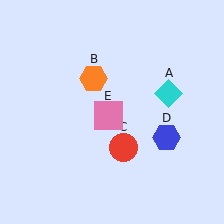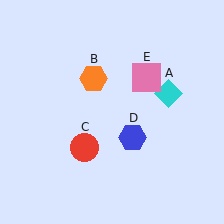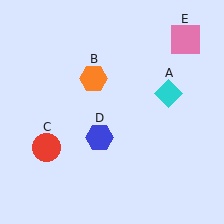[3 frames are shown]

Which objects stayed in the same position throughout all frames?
Cyan diamond (object A) and orange hexagon (object B) remained stationary.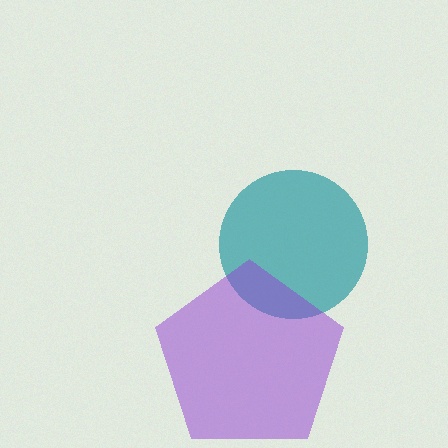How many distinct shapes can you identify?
There are 2 distinct shapes: a teal circle, a purple pentagon.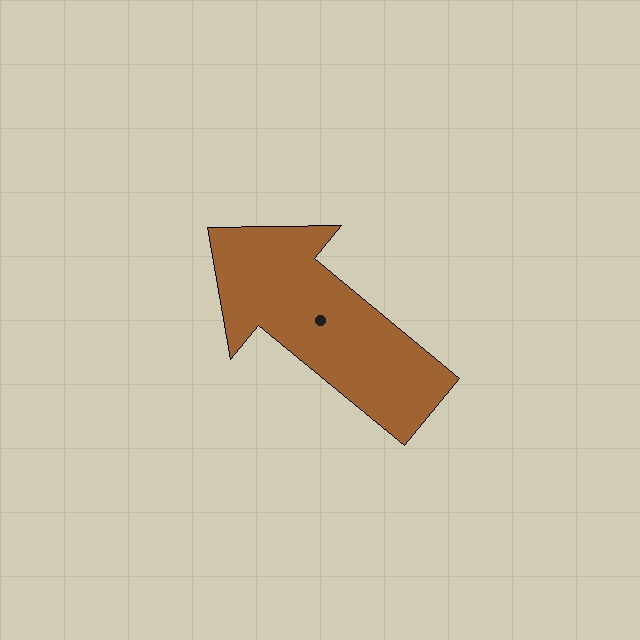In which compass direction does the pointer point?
Northwest.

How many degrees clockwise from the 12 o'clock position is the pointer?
Approximately 309 degrees.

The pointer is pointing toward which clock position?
Roughly 10 o'clock.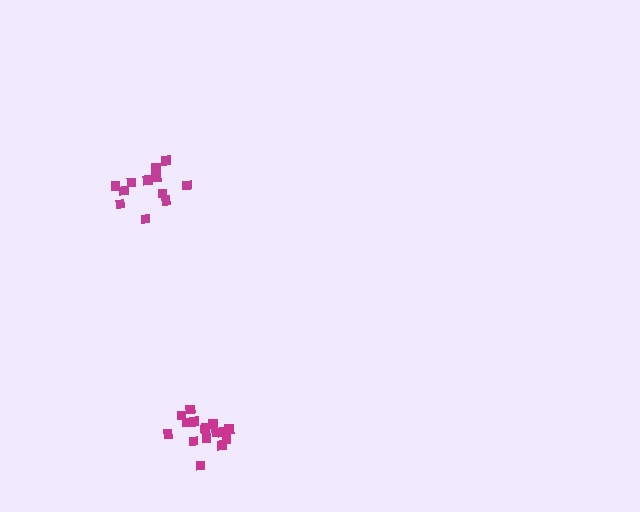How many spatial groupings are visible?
There are 2 spatial groupings.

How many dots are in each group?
Group 1: 13 dots, Group 2: 17 dots (30 total).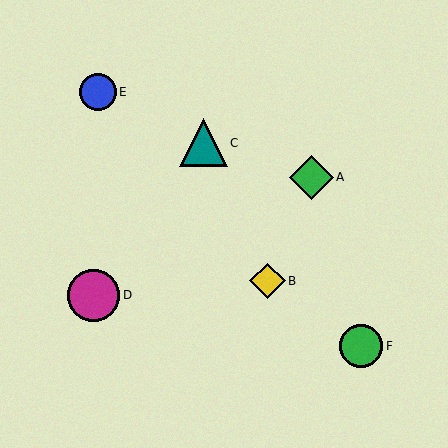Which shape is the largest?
The magenta circle (labeled D) is the largest.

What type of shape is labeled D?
Shape D is a magenta circle.